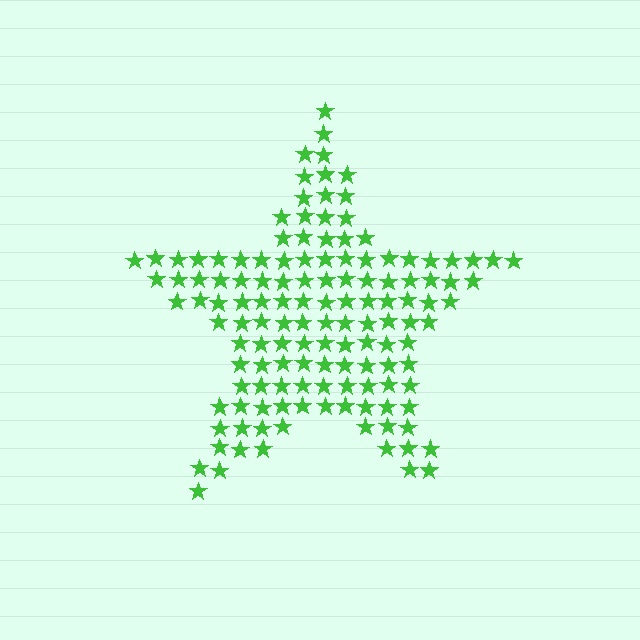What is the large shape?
The large shape is a star.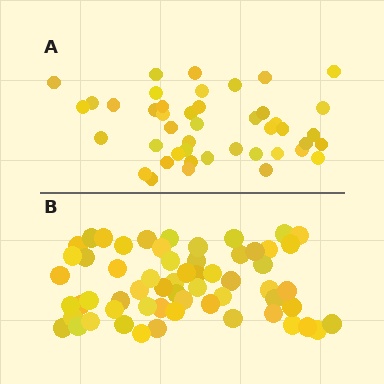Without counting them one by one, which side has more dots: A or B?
Region B (the bottom region) has more dots.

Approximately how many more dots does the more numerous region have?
Region B has approximately 15 more dots than region A.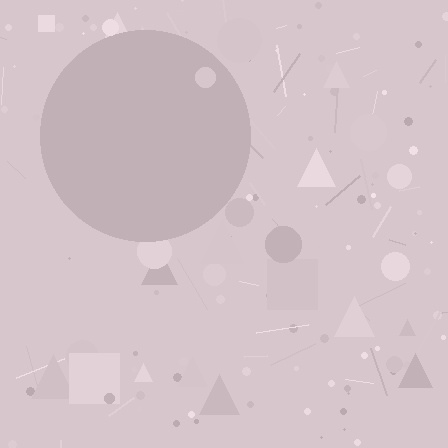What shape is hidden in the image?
A circle is hidden in the image.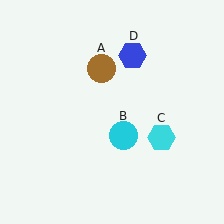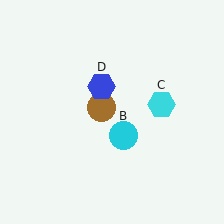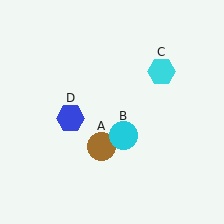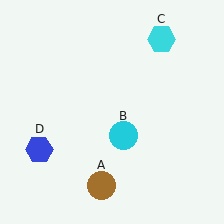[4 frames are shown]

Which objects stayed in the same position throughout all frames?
Cyan circle (object B) remained stationary.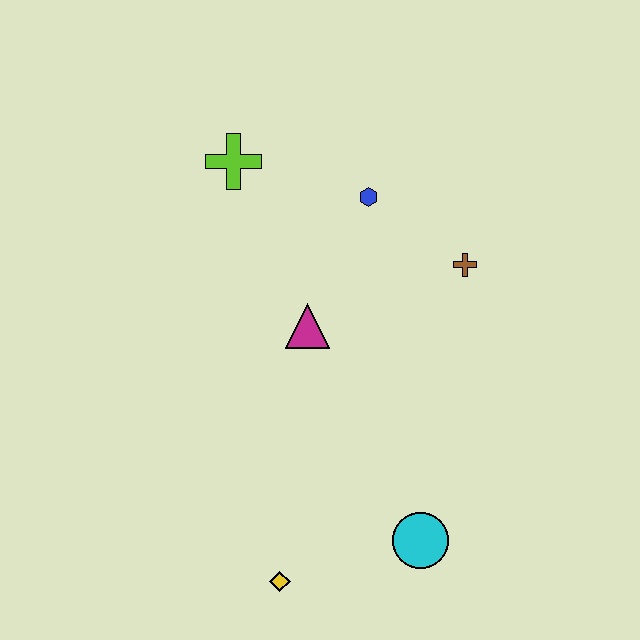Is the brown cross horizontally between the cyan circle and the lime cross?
No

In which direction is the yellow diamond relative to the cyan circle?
The yellow diamond is to the left of the cyan circle.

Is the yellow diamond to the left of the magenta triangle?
Yes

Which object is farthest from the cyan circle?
The lime cross is farthest from the cyan circle.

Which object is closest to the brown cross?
The blue hexagon is closest to the brown cross.